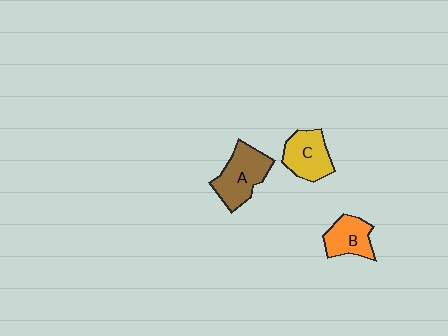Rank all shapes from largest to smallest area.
From largest to smallest: A (brown), C (yellow), B (orange).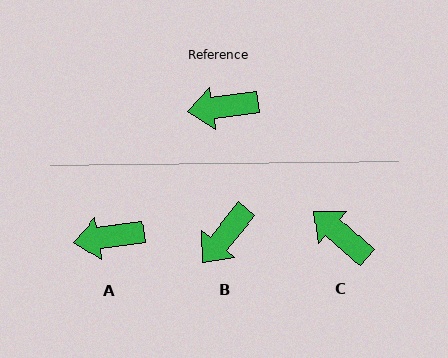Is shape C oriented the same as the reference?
No, it is off by about 50 degrees.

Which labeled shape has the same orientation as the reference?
A.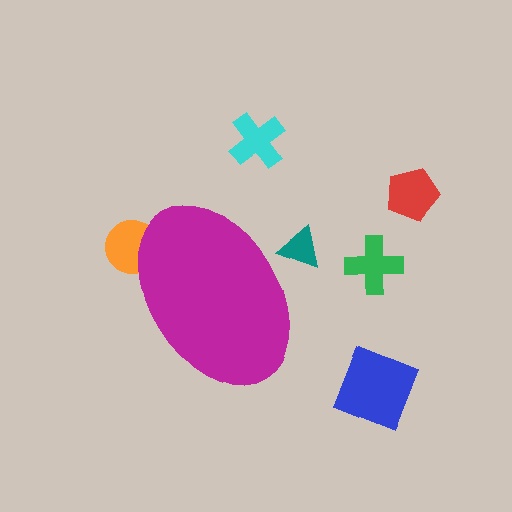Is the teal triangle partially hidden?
Yes, the teal triangle is partially hidden behind the magenta ellipse.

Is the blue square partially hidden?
No, the blue square is fully visible.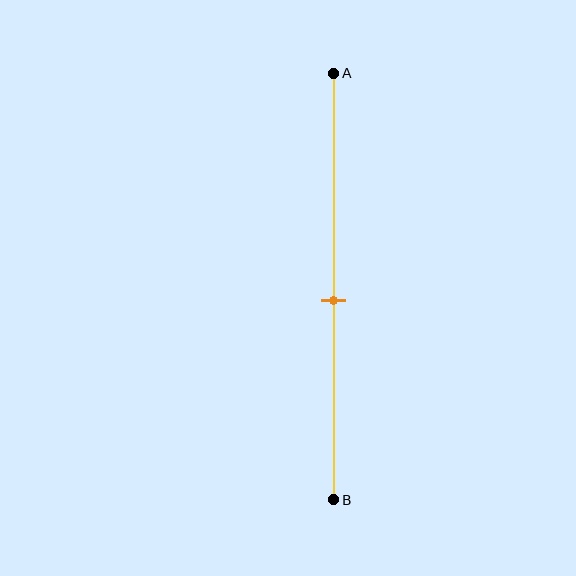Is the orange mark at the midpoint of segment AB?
No, the mark is at about 55% from A, not at the 50% midpoint.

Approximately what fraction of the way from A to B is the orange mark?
The orange mark is approximately 55% of the way from A to B.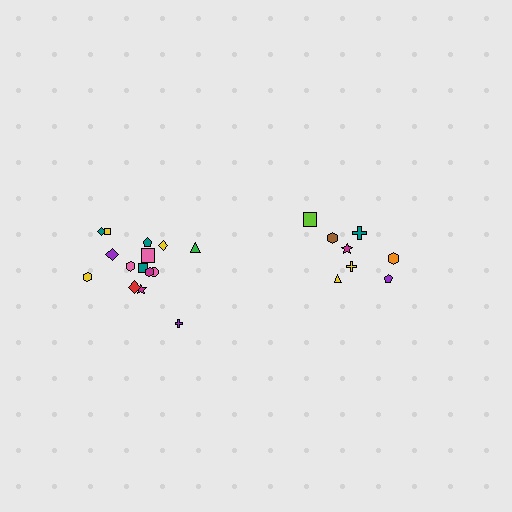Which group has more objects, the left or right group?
The left group.